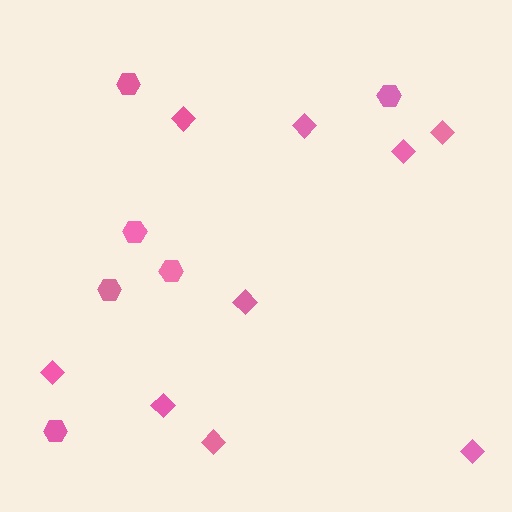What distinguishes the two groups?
There are 2 groups: one group of diamonds (9) and one group of hexagons (6).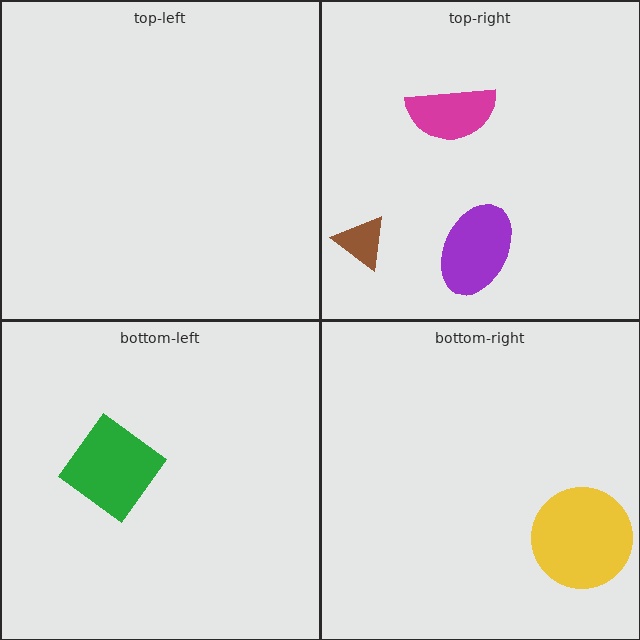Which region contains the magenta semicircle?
The top-right region.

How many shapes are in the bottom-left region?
1.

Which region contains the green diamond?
The bottom-left region.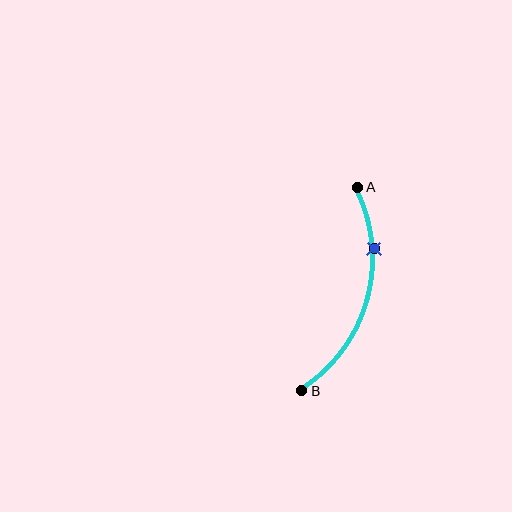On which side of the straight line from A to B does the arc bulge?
The arc bulges to the right of the straight line connecting A and B.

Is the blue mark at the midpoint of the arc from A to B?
No. The blue mark lies on the arc but is closer to endpoint A. The arc midpoint would be at the point on the curve equidistant along the arc from both A and B.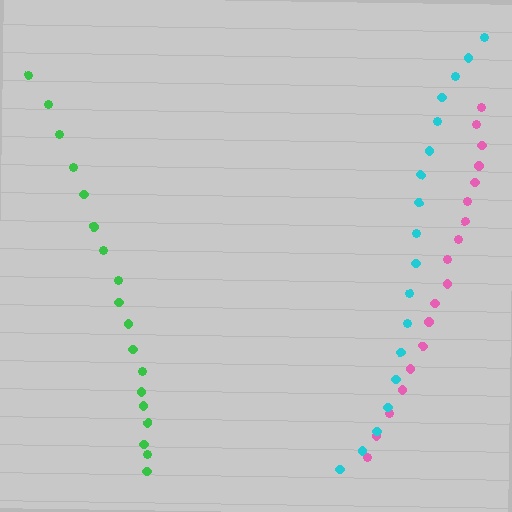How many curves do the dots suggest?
There are 3 distinct paths.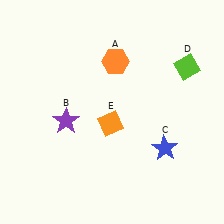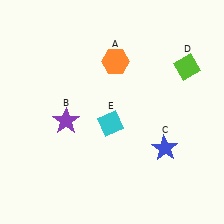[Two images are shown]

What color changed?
The diamond (E) changed from orange in Image 1 to cyan in Image 2.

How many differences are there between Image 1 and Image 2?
There is 1 difference between the two images.